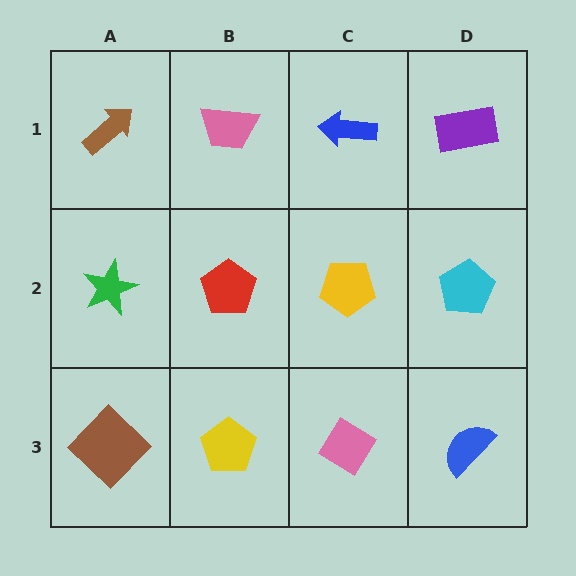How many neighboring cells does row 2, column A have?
3.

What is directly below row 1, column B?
A red pentagon.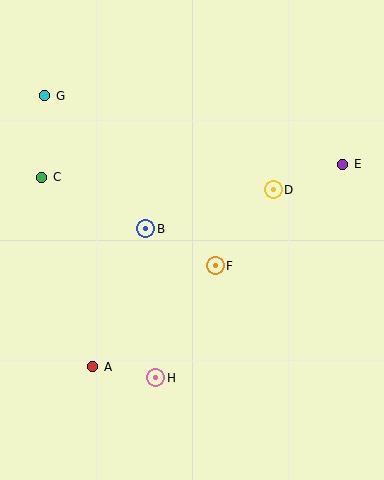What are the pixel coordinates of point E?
Point E is at (343, 164).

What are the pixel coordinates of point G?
Point G is at (45, 96).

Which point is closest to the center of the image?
Point F at (215, 266) is closest to the center.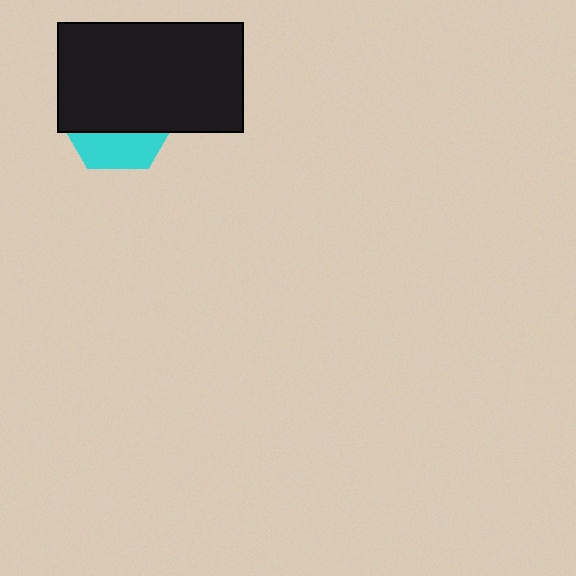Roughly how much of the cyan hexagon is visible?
A small part of it is visible (roughly 30%).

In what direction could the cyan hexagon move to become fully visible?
The cyan hexagon could move down. That would shift it out from behind the black rectangle entirely.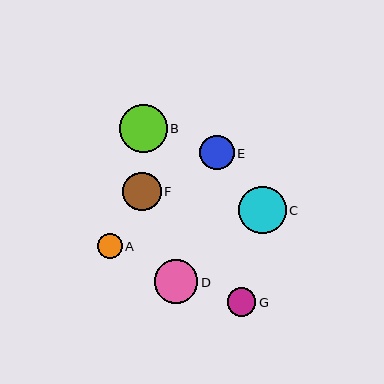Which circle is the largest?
Circle B is the largest with a size of approximately 48 pixels.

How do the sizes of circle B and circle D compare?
Circle B and circle D are approximately the same size.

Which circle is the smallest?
Circle A is the smallest with a size of approximately 25 pixels.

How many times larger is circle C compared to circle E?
Circle C is approximately 1.4 times the size of circle E.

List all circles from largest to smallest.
From largest to smallest: B, C, D, F, E, G, A.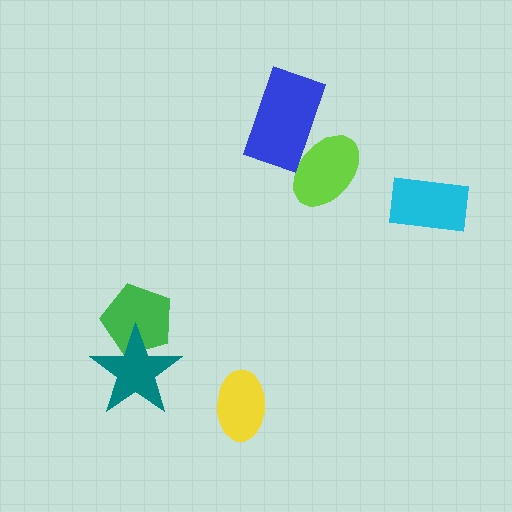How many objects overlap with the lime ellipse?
1 object overlaps with the lime ellipse.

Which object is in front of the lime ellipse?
The blue rectangle is in front of the lime ellipse.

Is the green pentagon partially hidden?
Yes, it is partially covered by another shape.